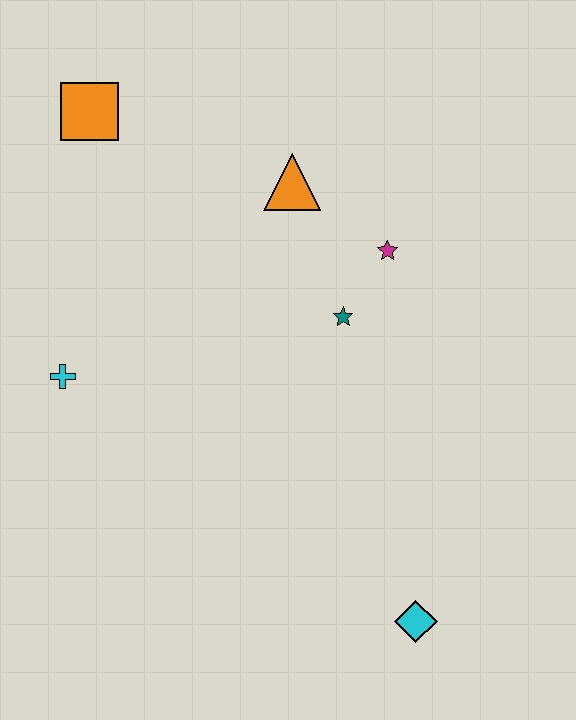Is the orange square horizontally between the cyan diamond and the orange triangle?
No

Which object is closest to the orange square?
The orange triangle is closest to the orange square.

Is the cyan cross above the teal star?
No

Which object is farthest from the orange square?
The cyan diamond is farthest from the orange square.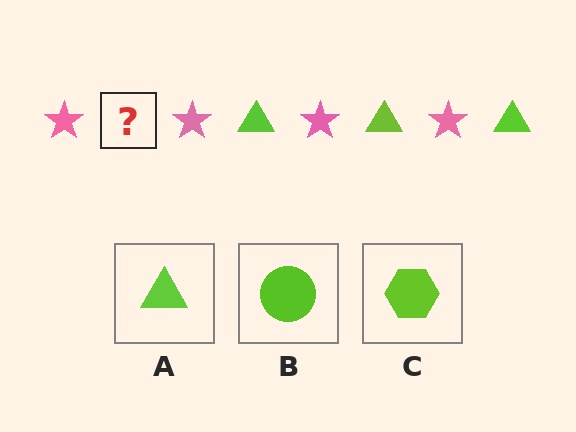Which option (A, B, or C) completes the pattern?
A.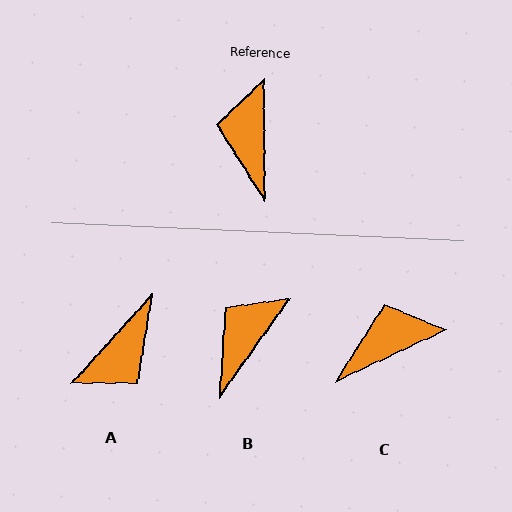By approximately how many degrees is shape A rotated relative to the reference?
Approximately 138 degrees counter-clockwise.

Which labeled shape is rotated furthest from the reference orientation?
A, about 138 degrees away.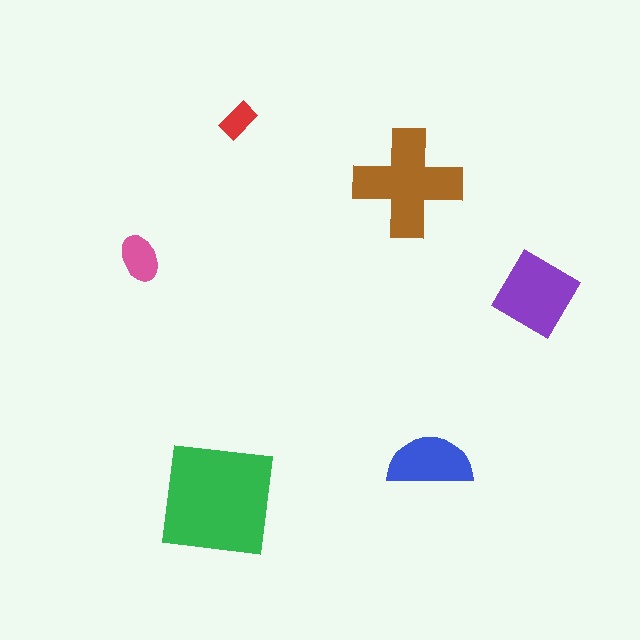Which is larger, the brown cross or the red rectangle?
The brown cross.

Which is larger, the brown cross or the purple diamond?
The brown cross.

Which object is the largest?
The green square.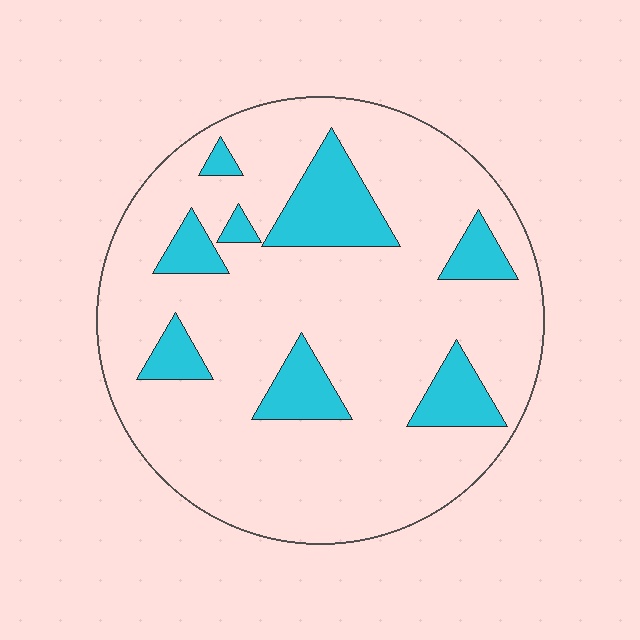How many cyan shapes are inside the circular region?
8.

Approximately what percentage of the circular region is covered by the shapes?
Approximately 15%.